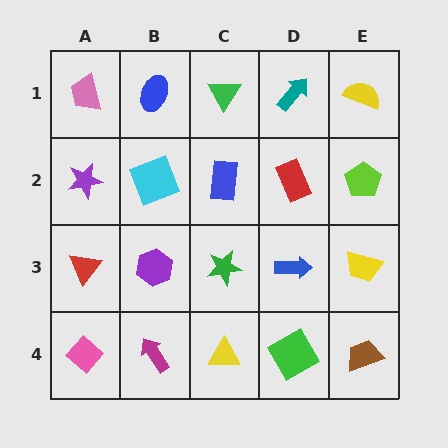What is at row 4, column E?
A brown trapezoid.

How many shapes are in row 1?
5 shapes.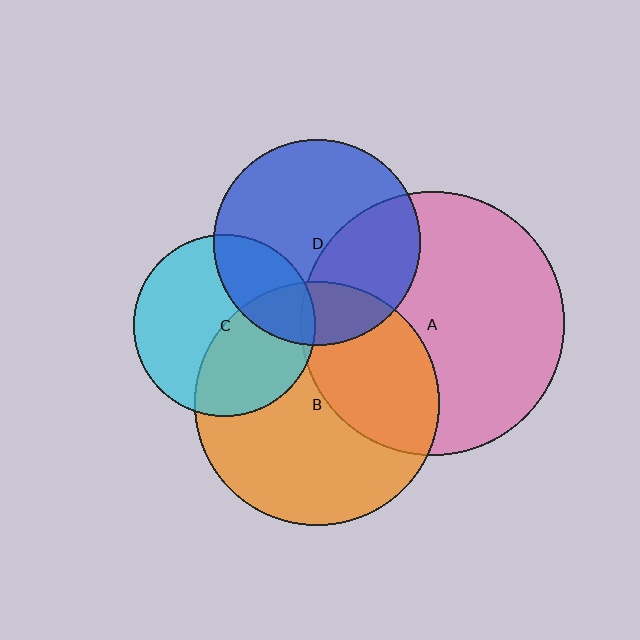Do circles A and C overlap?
Yes.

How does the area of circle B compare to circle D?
Approximately 1.4 times.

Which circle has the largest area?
Circle A (pink).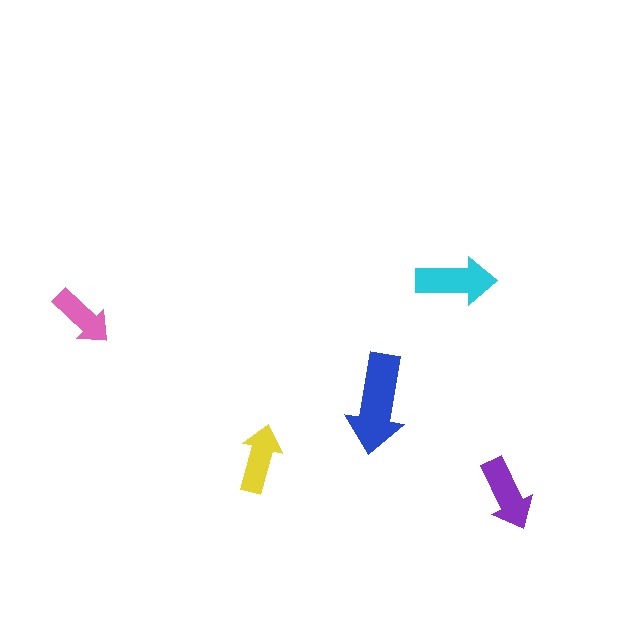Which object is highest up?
The cyan arrow is topmost.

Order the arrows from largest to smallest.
the blue one, the cyan one, the purple one, the yellow one, the pink one.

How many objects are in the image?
There are 5 objects in the image.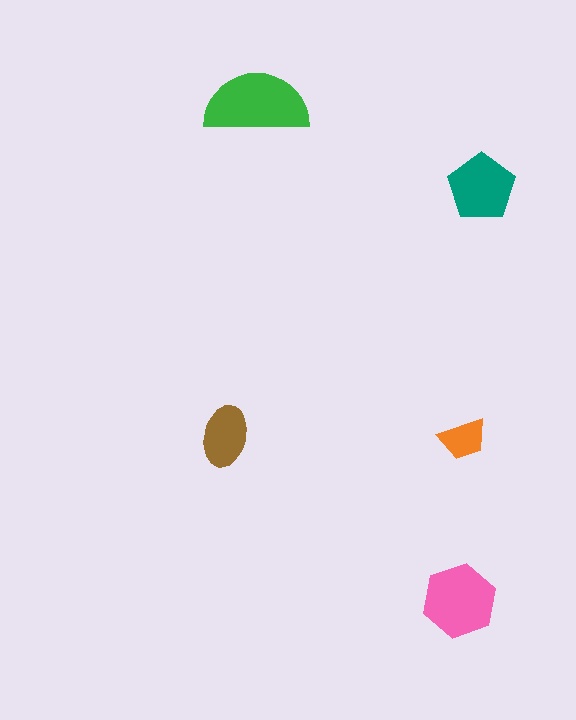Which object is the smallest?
The orange trapezoid.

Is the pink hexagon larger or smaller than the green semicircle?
Smaller.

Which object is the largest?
The green semicircle.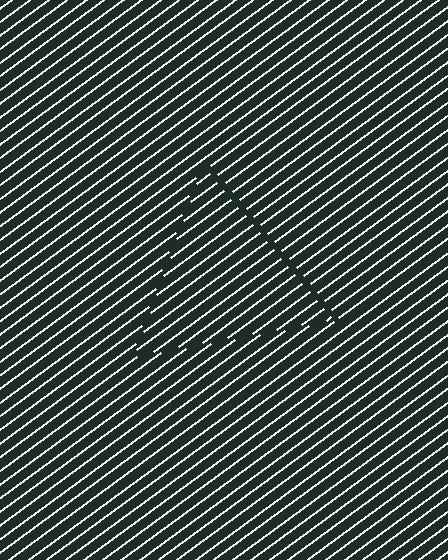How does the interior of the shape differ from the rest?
The interior of the shape contains the same grating, shifted by half a period — the contour is defined by the phase discontinuity where line-ends from the inner and outer gratings abut.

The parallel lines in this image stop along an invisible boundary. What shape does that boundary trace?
An illusory triangle. The interior of the shape contains the same grating, shifted by half a period — the contour is defined by the phase discontinuity where line-ends from the inner and outer gratings abut.